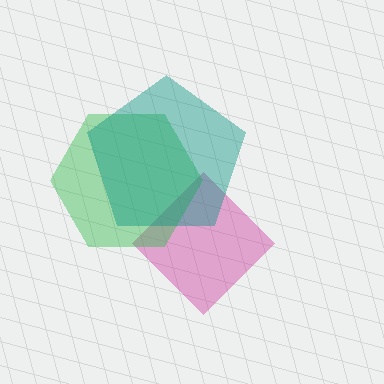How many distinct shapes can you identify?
There are 3 distinct shapes: a magenta diamond, a green hexagon, a teal pentagon.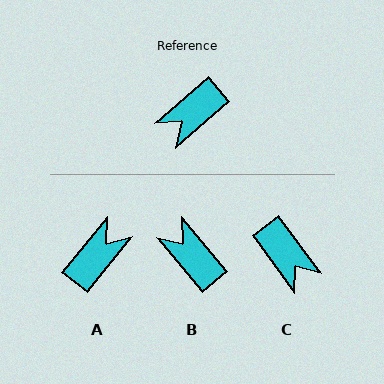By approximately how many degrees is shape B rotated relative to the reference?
Approximately 91 degrees clockwise.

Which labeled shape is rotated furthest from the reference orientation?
A, about 170 degrees away.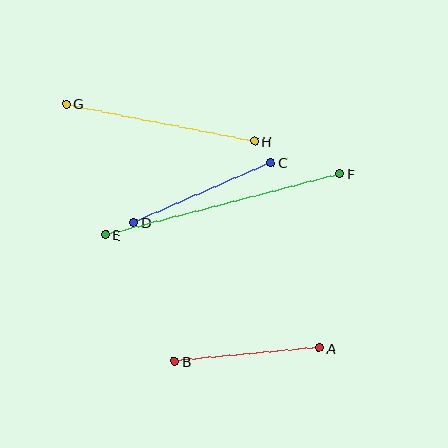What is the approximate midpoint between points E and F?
The midpoint is at approximately (223, 204) pixels.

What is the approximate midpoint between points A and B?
The midpoint is at approximately (247, 355) pixels.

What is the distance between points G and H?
The distance is approximately 192 pixels.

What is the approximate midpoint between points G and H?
The midpoint is at approximately (160, 123) pixels.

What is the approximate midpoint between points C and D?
The midpoint is at approximately (202, 193) pixels.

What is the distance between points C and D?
The distance is approximately 150 pixels.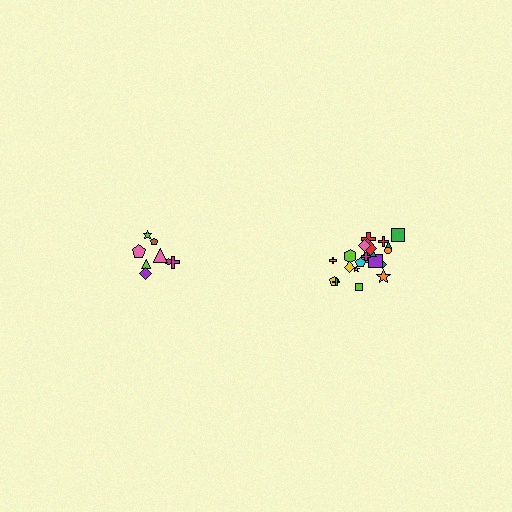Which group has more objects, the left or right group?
The right group.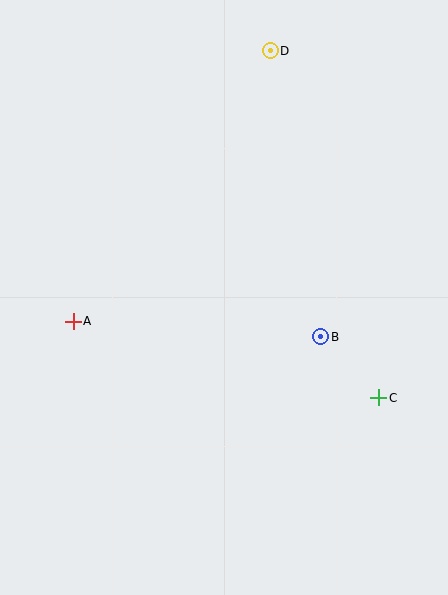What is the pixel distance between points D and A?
The distance between D and A is 335 pixels.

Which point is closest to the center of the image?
Point B at (321, 337) is closest to the center.